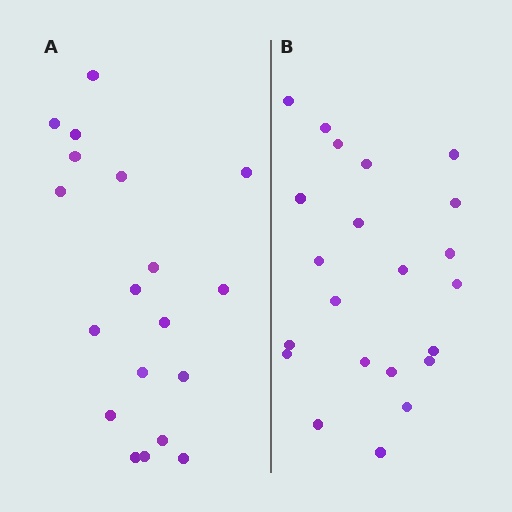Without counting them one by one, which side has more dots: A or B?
Region B (the right region) has more dots.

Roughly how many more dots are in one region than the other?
Region B has just a few more — roughly 2 or 3 more dots than region A.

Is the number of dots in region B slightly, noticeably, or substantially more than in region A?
Region B has only slightly more — the two regions are fairly close. The ratio is roughly 1.2 to 1.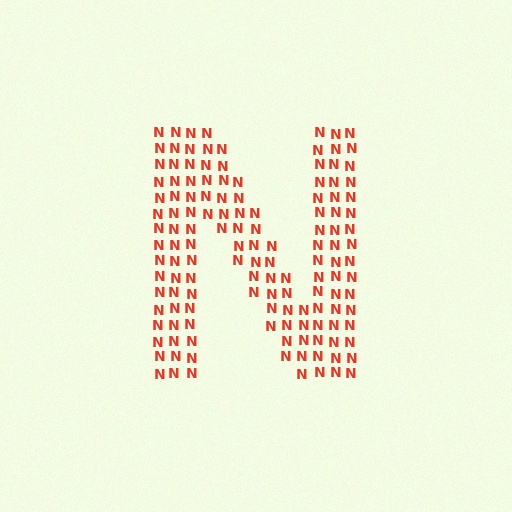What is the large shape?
The large shape is the letter N.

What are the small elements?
The small elements are letter N's.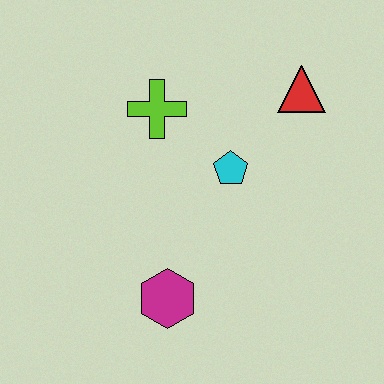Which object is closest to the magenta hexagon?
The cyan pentagon is closest to the magenta hexagon.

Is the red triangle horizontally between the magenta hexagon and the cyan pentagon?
No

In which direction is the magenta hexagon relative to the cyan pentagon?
The magenta hexagon is below the cyan pentagon.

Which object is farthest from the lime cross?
The magenta hexagon is farthest from the lime cross.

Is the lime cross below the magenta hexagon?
No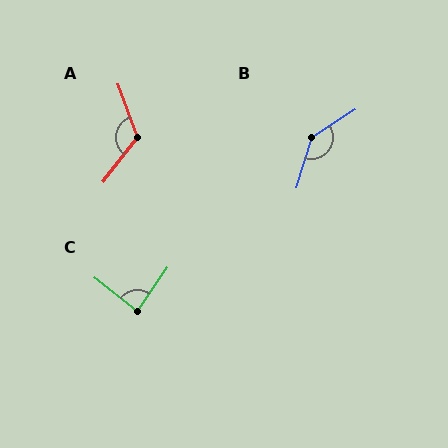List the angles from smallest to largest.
C (86°), A (123°), B (140°).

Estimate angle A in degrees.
Approximately 123 degrees.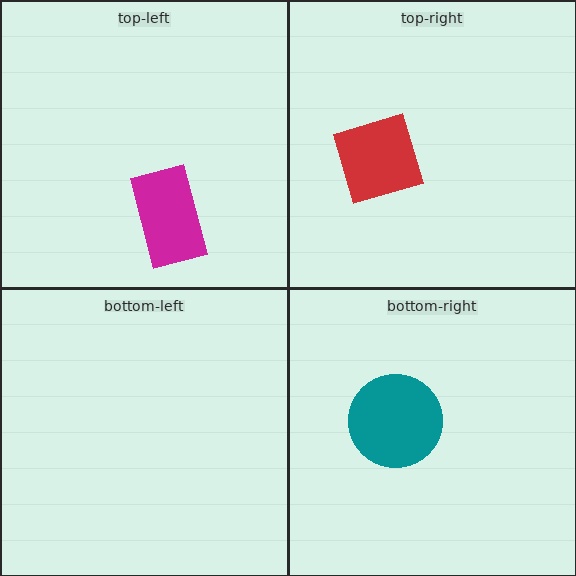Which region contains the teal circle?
The bottom-right region.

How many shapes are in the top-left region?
1.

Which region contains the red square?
The top-right region.